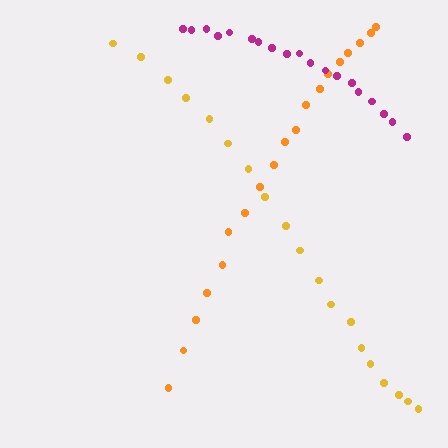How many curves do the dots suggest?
There are 3 distinct paths.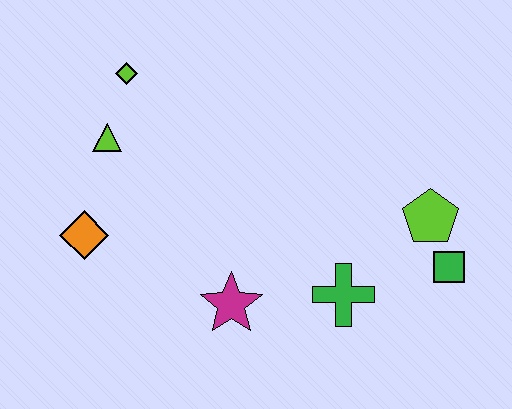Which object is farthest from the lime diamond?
The green square is farthest from the lime diamond.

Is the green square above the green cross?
Yes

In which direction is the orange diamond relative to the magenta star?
The orange diamond is to the left of the magenta star.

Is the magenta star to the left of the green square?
Yes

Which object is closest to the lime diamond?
The lime triangle is closest to the lime diamond.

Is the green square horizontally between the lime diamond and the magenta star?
No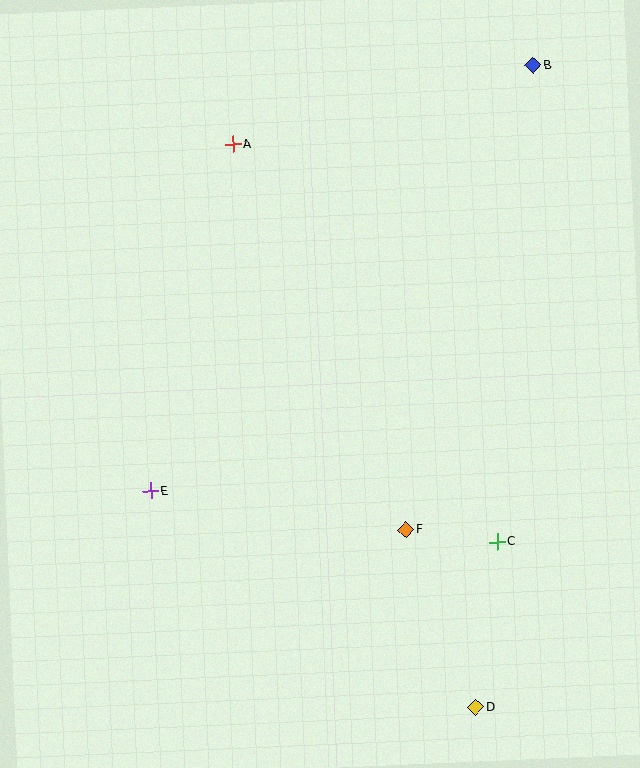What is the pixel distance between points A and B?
The distance between A and B is 311 pixels.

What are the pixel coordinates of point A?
Point A is at (233, 144).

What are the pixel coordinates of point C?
Point C is at (497, 542).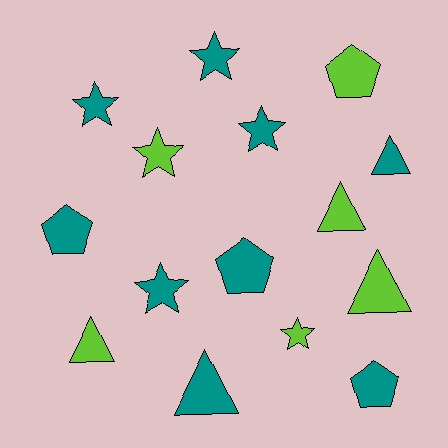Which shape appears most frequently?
Star, with 6 objects.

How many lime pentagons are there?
There is 1 lime pentagon.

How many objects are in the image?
There are 15 objects.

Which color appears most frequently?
Teal, with 9 objects.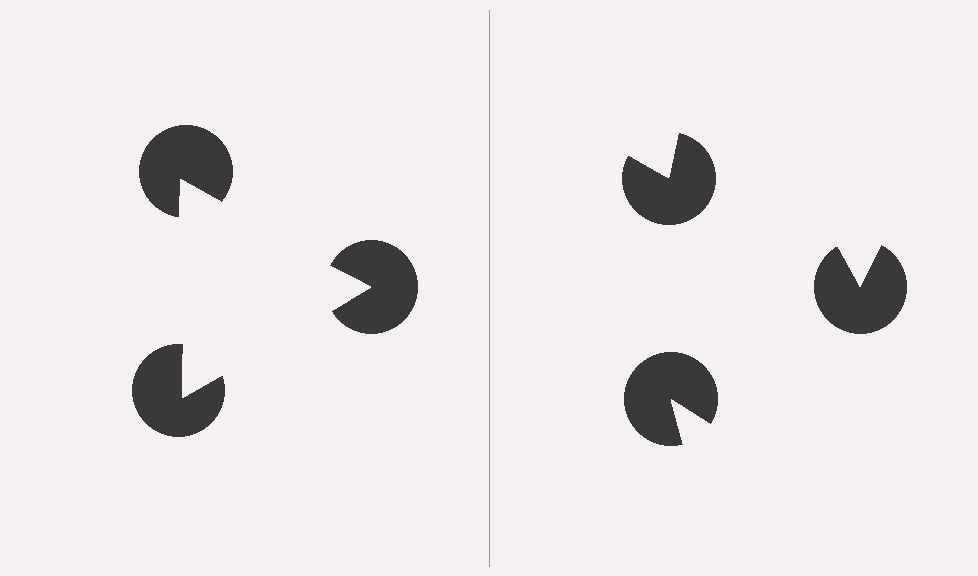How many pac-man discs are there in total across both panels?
6 — 3 on each side.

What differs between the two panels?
The pac-man discs are positioned identically on both sides; only the wedge orientations differ. On the left they align to a triangle; on the right they are misaligned.